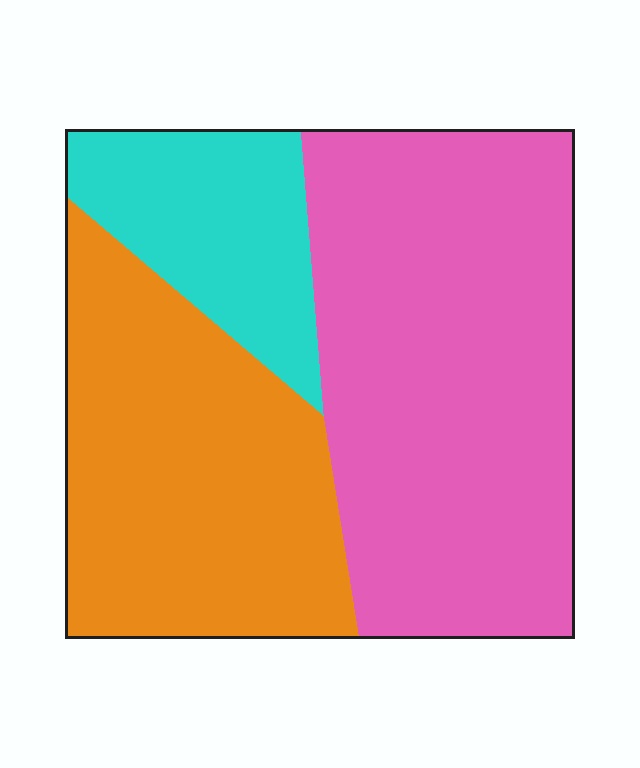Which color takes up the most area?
Pink, at roughly 50%.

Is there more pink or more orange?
Pink.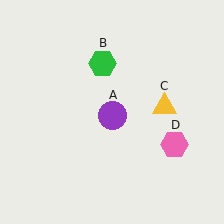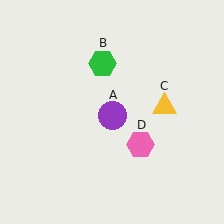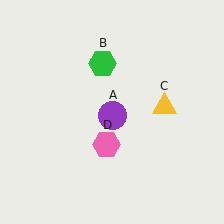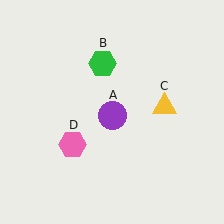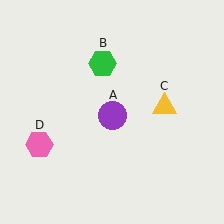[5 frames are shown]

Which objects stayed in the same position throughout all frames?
Purple circle (object A) and green hexagon (object B) and yellow triangle (object C) remained stationary.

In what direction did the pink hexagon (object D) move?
The pink hexagon (object D) moved left.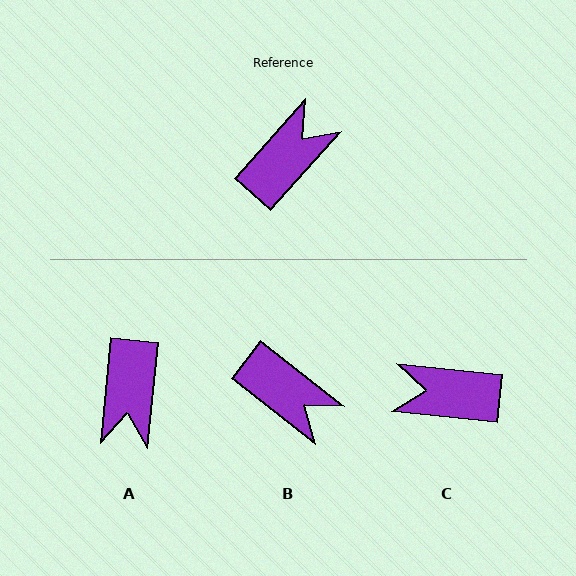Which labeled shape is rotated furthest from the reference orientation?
A, about 144 degrees away.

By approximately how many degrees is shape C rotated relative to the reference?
Approximately 126 degrees counter-clockwise.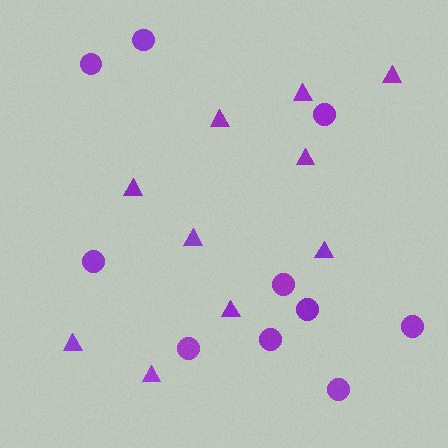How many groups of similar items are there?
There are 2 groups: one group of circles (10) and one group of triangles (10).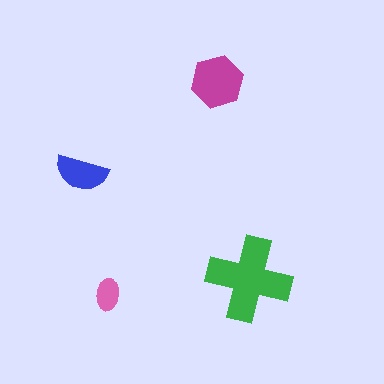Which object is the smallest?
The pink ellipse.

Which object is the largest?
The green cross.